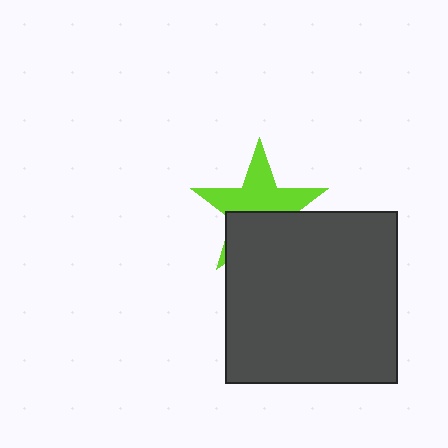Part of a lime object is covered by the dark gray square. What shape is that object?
It is a star.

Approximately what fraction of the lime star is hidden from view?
Roughly 43% of the lime star is hidden behind the dark gray square.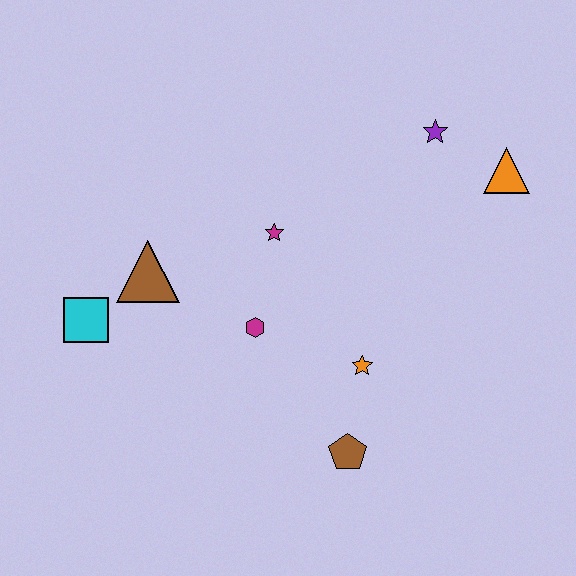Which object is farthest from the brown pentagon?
The purple star is farthest from the brown pentagon.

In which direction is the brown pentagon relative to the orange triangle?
The brown pentagon is below the orange triangle.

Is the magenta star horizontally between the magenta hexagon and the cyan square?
No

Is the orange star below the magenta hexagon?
Yes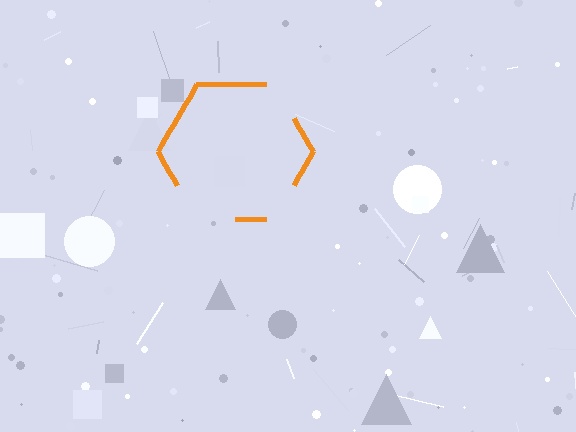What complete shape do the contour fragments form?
The contour fragments form a hexagon.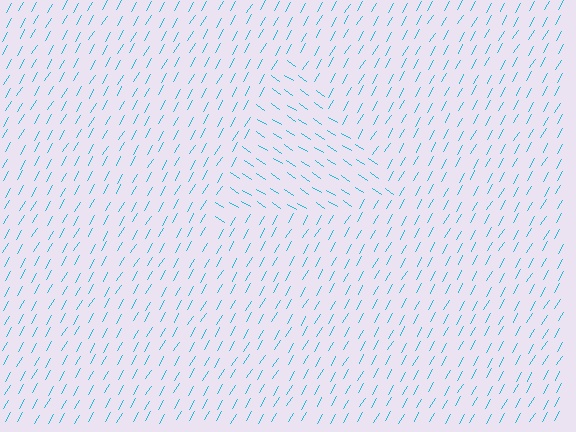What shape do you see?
I see a triangle.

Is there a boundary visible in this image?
Yes, there is a texture boundary formed by a change in line orientation.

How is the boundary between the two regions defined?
The boundary is defined purely by a change in line orientation (approximately 86 degrees difference). All lines are the same color and thickness.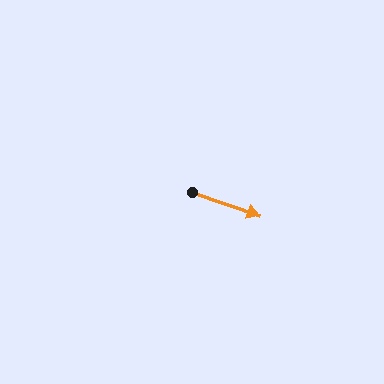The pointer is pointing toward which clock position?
Roughly 4 o'clock.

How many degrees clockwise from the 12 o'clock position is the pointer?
Approximately 109 degrees.